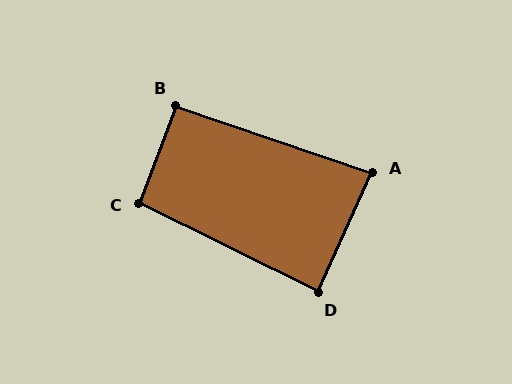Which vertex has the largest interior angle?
C, at approximately 96 degrees.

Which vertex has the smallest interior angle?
A, at approximately 84 degrees.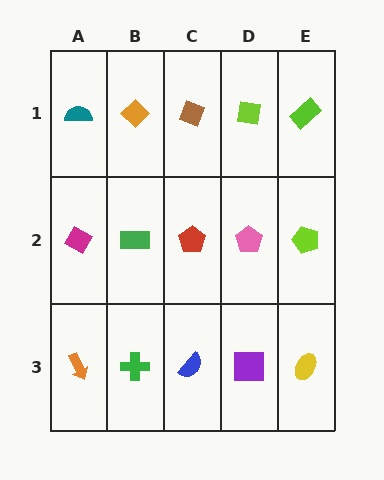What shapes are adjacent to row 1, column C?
A red pentagon (row 2, column C), an orange diamond (row 1, column B), a lime square (row 1, column D).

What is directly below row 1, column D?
A pink pentagon.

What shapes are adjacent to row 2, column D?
A lime square (row 1, column D), a purple square (row 3, column D), a red pentagon (row 2, column C), a lime pentagon (row 2, column E).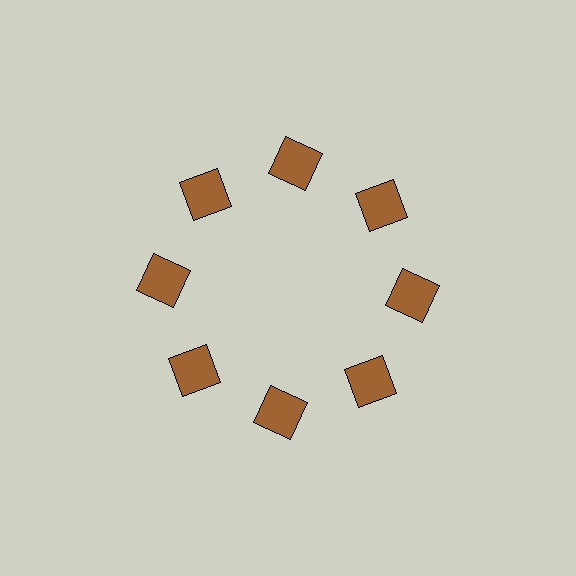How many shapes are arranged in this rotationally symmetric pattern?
There are 8 shapes, arranged in 8 groups of 1.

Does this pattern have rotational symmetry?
Yes, this pattern has 8-fold rotational symmetry. It looks the same after rotating 45 degrees around the center.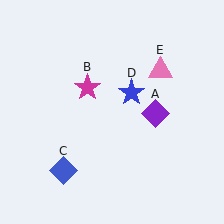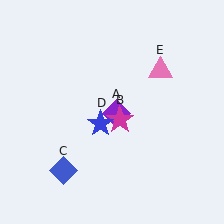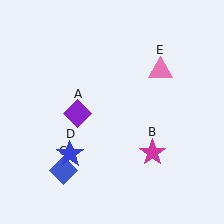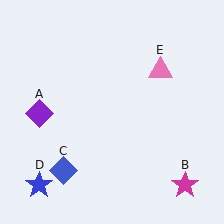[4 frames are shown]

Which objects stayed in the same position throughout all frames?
Blue diamond (object C) and pink triangle (object E) remained stationary.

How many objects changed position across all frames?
3 objects changed position: purple diamond (object A), magenta star (object B), blue star (object D).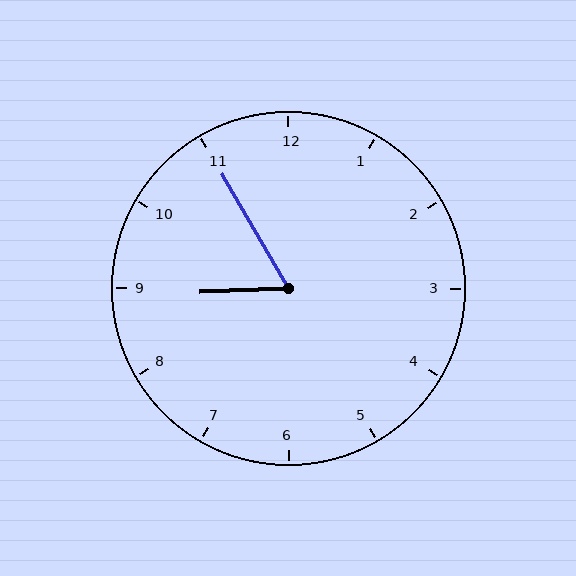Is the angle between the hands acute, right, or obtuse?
It is acute.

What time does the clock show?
8:55.